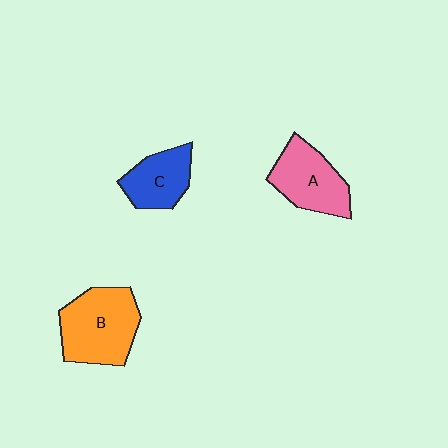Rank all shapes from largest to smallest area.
From largest to smallest: B (orange), A (pink), C (blue).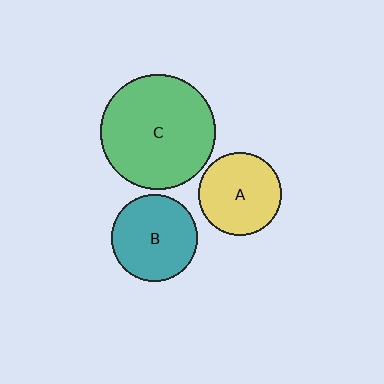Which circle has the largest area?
Circle C (green).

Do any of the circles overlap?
No, none of the circles overlap.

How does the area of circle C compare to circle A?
Approximately 1.9 times.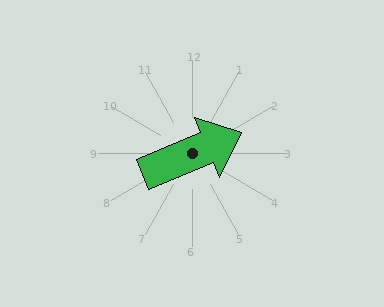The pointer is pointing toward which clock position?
Roughly 2 o'clock.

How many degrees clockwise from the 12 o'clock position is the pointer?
Approximately 67 degrees.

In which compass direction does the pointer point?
Northeast.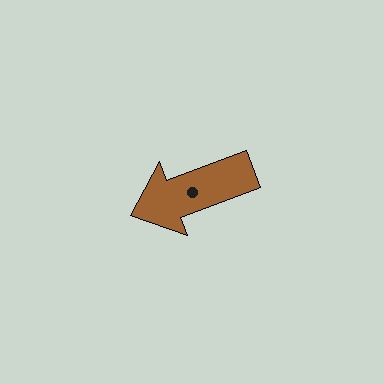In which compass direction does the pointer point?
West.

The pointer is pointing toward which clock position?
Roughly 8 o'clock.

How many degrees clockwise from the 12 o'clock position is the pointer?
Approximately 249 degrees.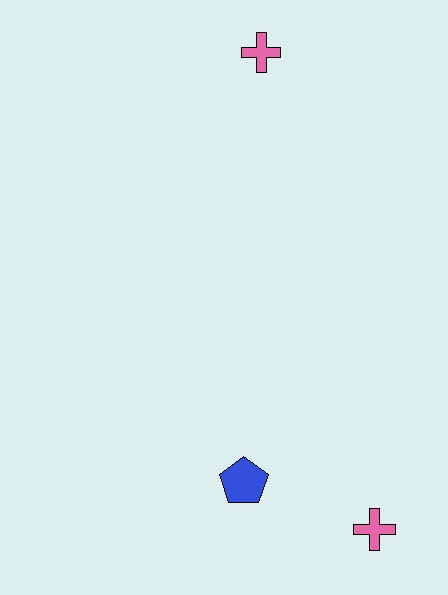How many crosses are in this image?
There are 2 crosses.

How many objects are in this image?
There are 3 objects.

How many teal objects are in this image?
There are no teal objects.